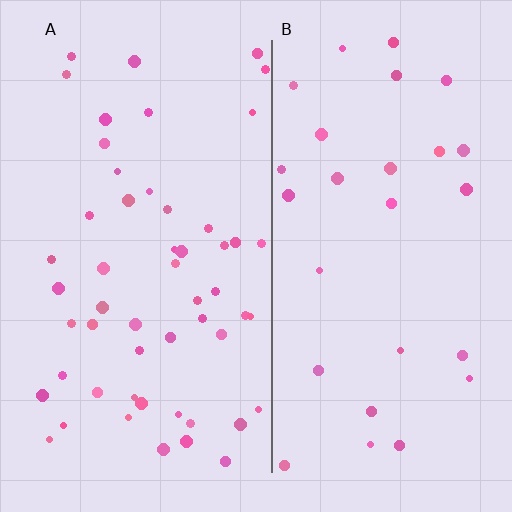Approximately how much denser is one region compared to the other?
Approximately 1.9× — region A over region B.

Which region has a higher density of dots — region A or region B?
A (the left).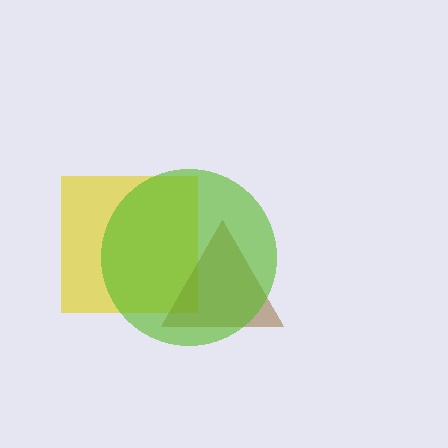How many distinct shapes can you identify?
There are 3 distinct shapes: a yellow square, a brown triangle, a lime circle.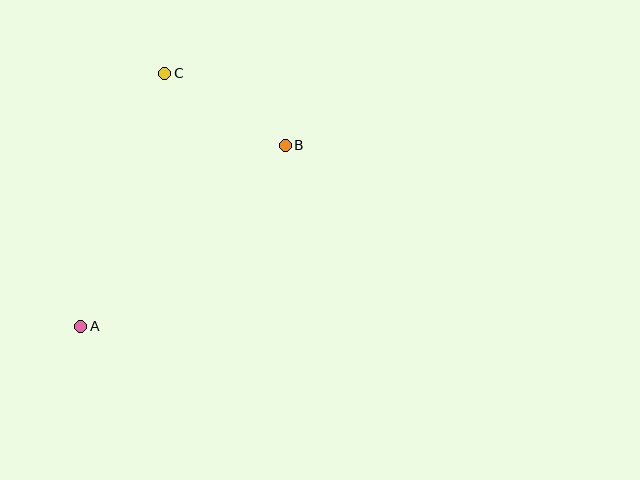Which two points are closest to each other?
Points B and C are closest to each other.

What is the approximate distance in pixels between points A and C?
The distance between A and C is approximately 266 pixels.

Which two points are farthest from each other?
Points A and B are farthest from each other.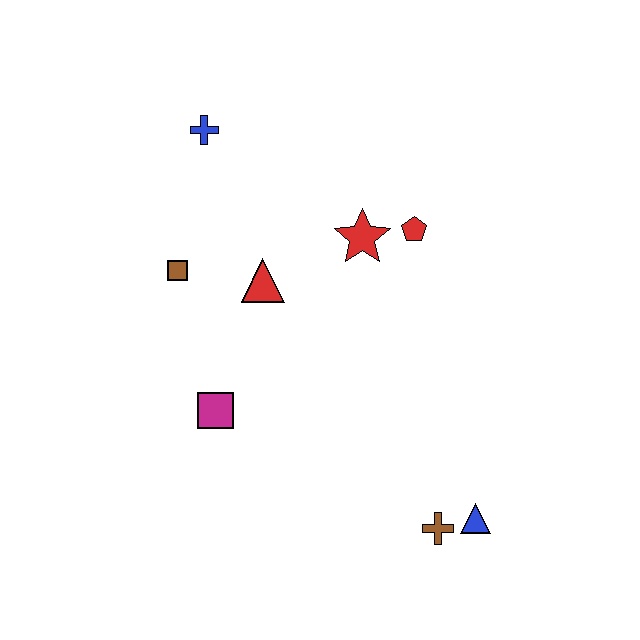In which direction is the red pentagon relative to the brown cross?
The red pentagon is above the brown cross.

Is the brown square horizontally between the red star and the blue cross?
No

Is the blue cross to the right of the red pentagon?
No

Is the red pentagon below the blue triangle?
No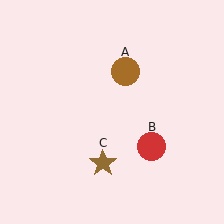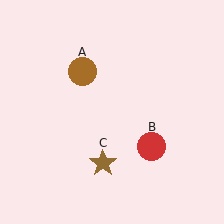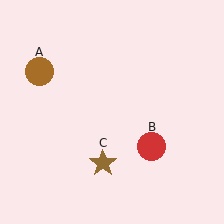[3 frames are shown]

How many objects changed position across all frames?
1 object changed position: brown circle (object A).